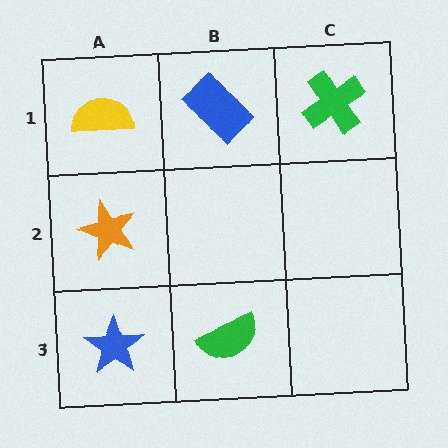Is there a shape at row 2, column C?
No, that cell is empty.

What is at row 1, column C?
A green cross.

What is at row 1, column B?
A blue rectangle.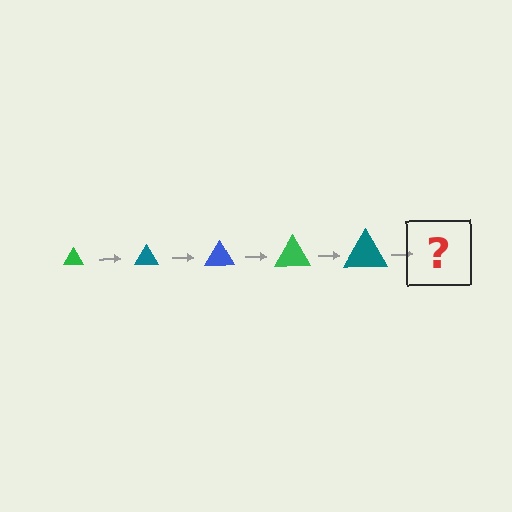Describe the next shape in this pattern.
It should be a blue triangle, larger than the previous one.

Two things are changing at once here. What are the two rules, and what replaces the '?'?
The two rules are that the triangle grows larger each step and the color cycles through green, teal, and blue. The '?' should be a blue triangle, larger than the previous one.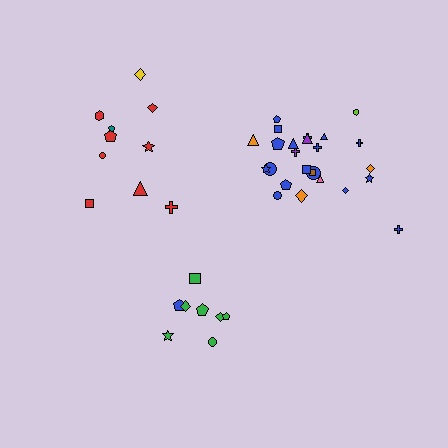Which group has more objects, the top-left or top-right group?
The top-right group.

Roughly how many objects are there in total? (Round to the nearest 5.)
Roughly 45 objects in total.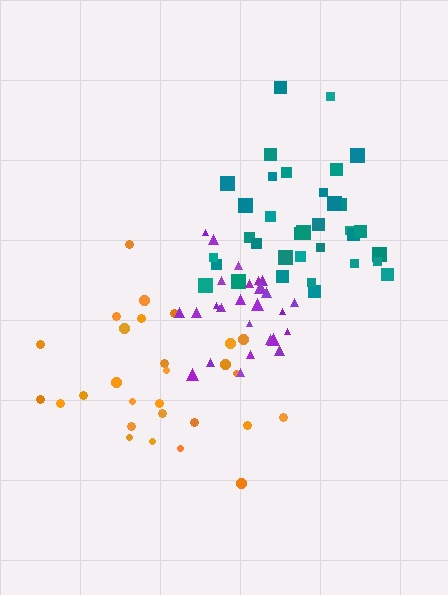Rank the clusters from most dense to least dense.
purple, orange, teal.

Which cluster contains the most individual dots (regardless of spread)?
Teal (35).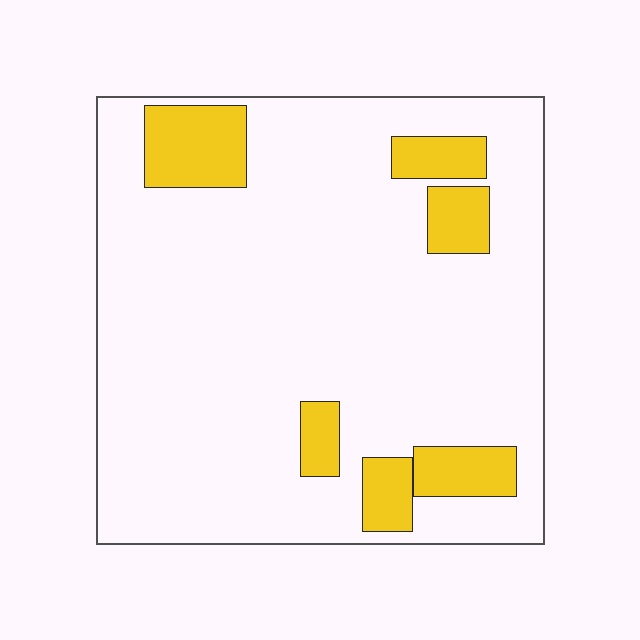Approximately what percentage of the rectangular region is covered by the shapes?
Approximately 15%.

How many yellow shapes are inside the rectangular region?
6.